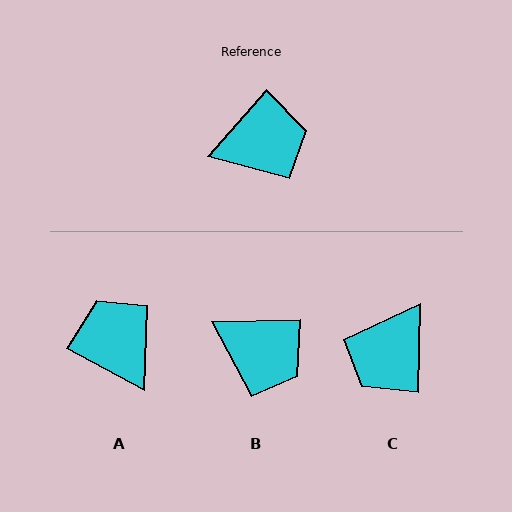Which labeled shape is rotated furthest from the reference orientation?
C, about 140 degrees away.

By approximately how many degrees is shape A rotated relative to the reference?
Approximately 103 degrees counter-clockwise.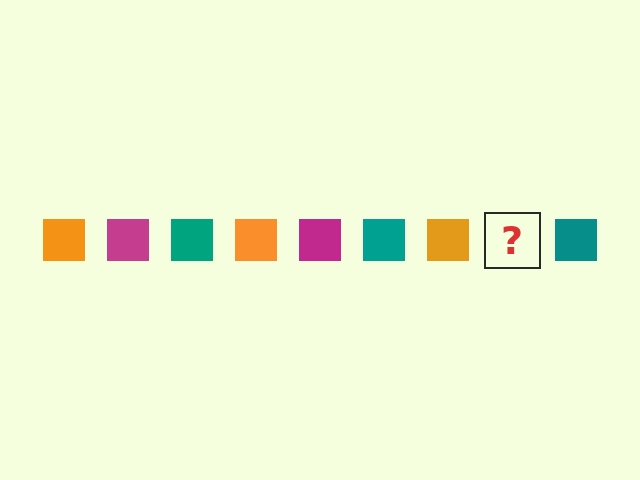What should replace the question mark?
The question mark should be replaced with a magenta square.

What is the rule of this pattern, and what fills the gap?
The rule is that the pattern cycles through orange, magenta, teal squares. The gap should be filled with a magenta square.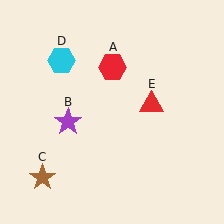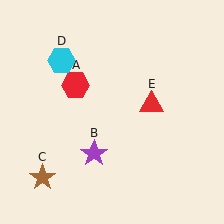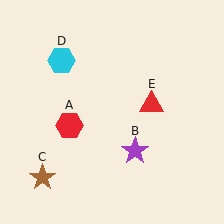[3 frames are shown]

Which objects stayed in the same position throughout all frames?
Brown star (object C) and cyan hexagon (object D) and red triangle (object E) remained stationary.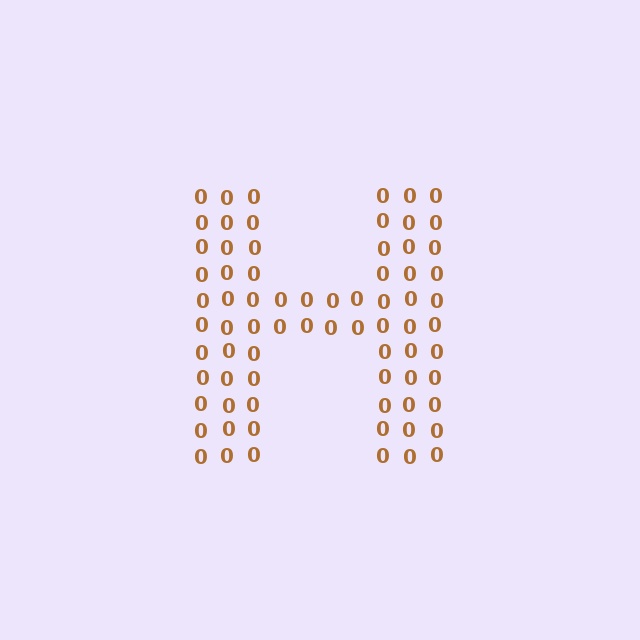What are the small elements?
The small elements are digit 0's.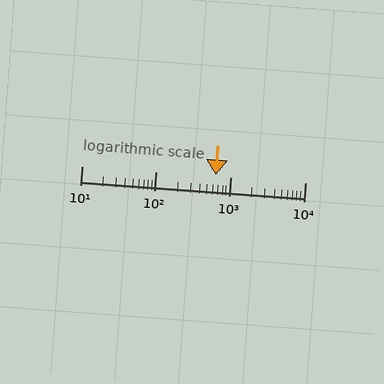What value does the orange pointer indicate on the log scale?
The pointer indicates approximately 640.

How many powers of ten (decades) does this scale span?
The scale spans 3 decades, from 10 to 10000.